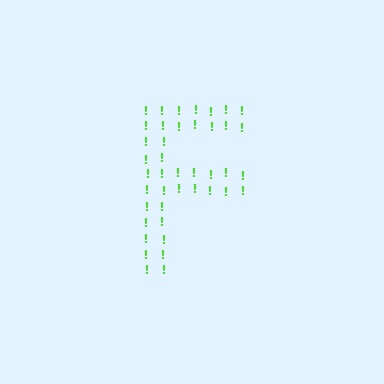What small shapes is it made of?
It is made of small exclamation marks.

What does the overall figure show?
The overall figure shows the letter F.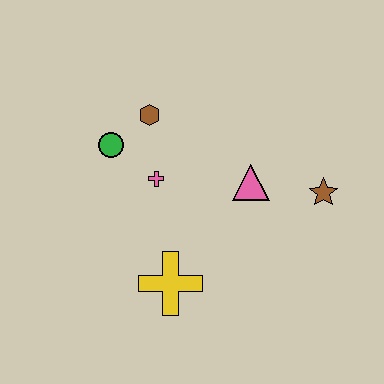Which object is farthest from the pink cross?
The brown star is farthest from the pink cross.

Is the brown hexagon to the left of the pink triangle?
Yes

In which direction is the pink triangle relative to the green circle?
The pink triangle is to the right of the green circle.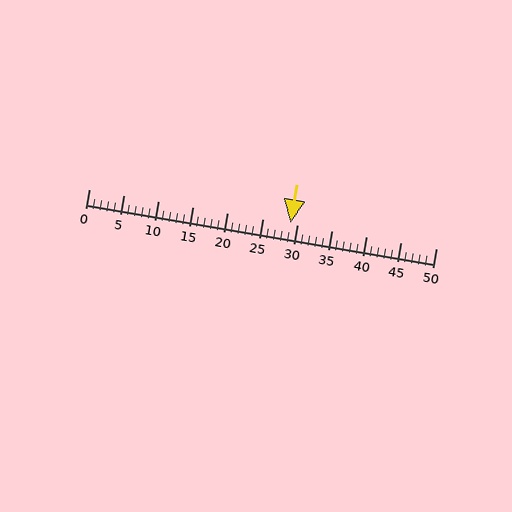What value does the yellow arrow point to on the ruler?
The yellow arrow points to approximately 29.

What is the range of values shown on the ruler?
The ruler shows values from 0 to 50.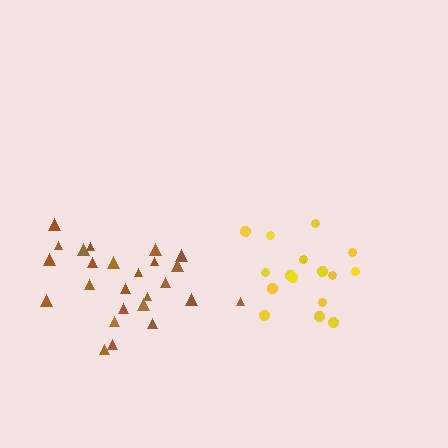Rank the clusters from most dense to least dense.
yellow, brown.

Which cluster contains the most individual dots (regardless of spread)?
Brown (25).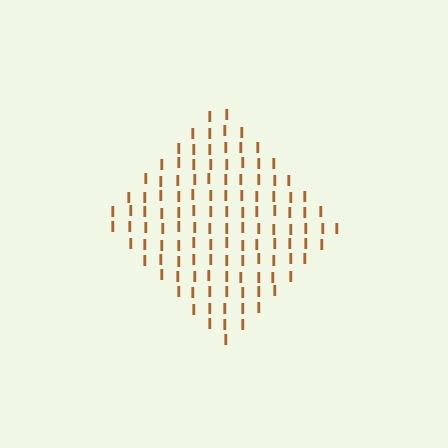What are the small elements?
The small elements are letter I's.